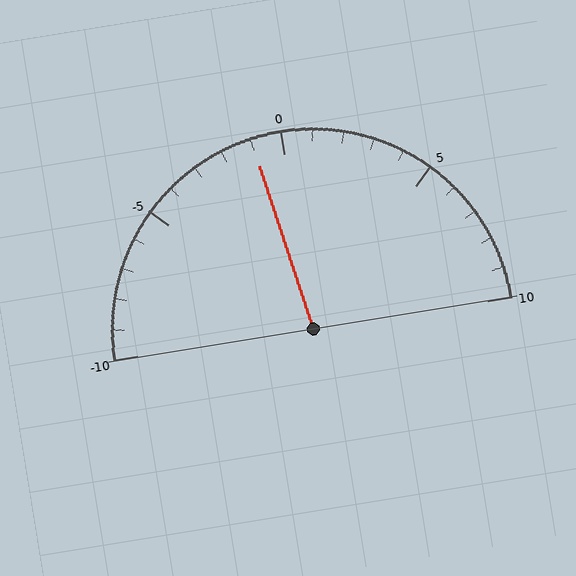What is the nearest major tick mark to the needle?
The nearest major tick mark is 0.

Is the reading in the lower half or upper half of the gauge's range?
The reading is in the lower half of the range (-10 to 10).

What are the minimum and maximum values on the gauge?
The gauge ranges from -10 to 10.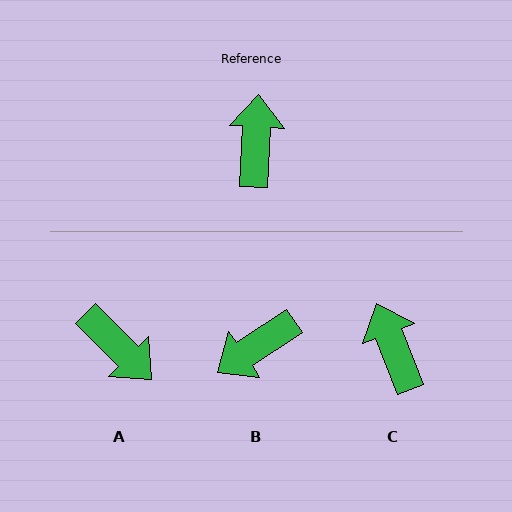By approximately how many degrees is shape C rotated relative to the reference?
Approximately 25 degrees counter-clockwise.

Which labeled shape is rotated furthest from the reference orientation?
A, about 132 degrees away.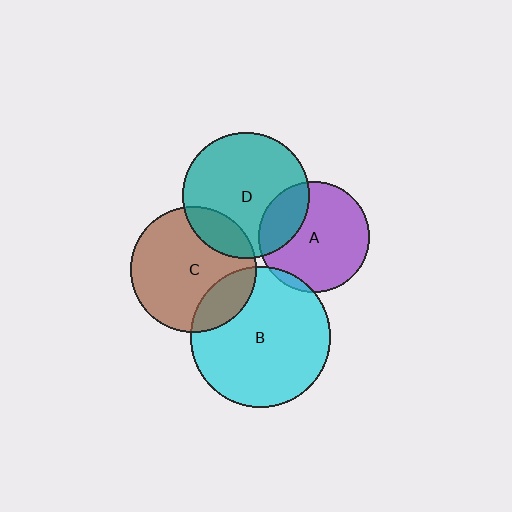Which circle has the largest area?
Circle B (cyan).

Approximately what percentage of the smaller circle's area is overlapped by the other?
Approximately 20%.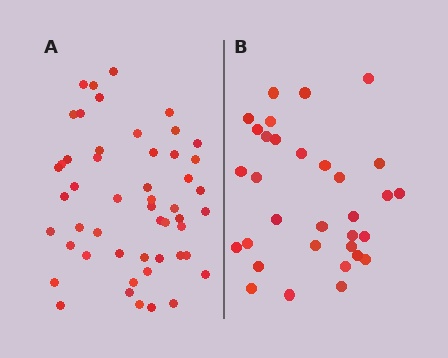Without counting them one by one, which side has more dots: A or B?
Region A (the left region) has more dots.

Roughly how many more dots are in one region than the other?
Region A has approximately 20 more dots than region B.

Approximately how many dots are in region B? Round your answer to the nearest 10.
About 30 dots. (The exact count is 32, which rounds to 30.)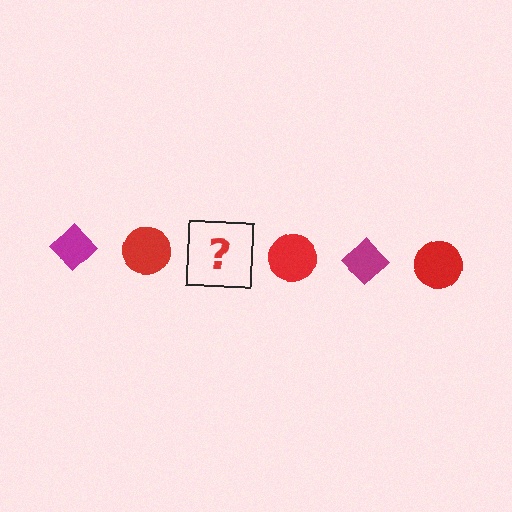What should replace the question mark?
The question mark should be replaced with a magenta diamond.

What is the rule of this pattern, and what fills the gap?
The rule is that the pattern alternates between magenta diamond and red circle. The gap should be filled with a magenta diamond.